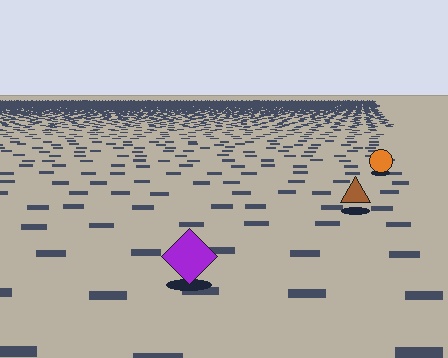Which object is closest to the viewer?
The purple diamond is closest. The texture marks near it are larger and more spread out.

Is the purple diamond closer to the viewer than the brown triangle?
Yes. The purple diamond is closer — you can tell from the texture gradient: the ground texture is coarser near it.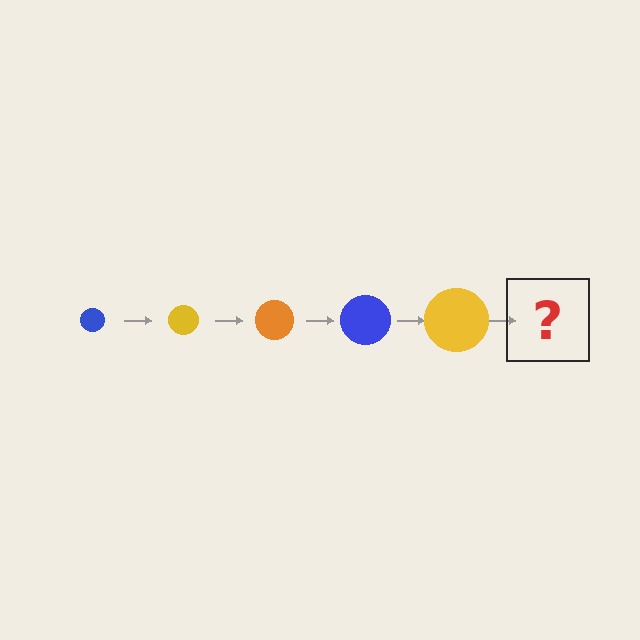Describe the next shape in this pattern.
It should be an orange circle, larger than the previous one.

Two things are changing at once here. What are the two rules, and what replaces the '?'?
The two rules are that the circle grows larger each step and the color cycles through blue, yellow, and orange. The '?' should be an orange circle, larger than the previous one.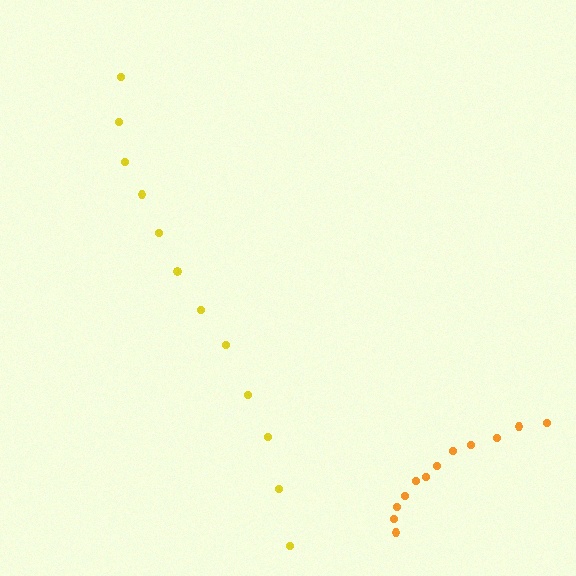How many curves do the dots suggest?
There are 2 distinct paths.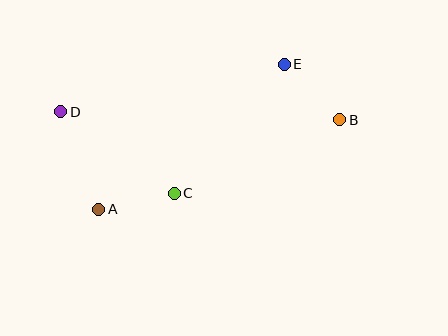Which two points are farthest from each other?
Points B and D are farthest from each other.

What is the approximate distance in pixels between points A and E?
The distance between A and E is approximately 235 pixels.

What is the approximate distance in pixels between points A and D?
The distance between A and D is approximately 105 pixels.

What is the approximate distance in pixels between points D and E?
The distance between D and E is approximately 229 pixels.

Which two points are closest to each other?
Points A and C are closest to each other.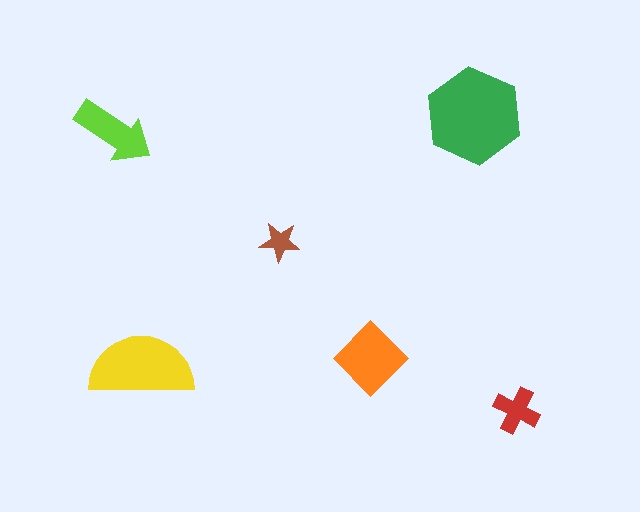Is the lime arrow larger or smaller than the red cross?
Larger.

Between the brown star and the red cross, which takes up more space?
The red cross.